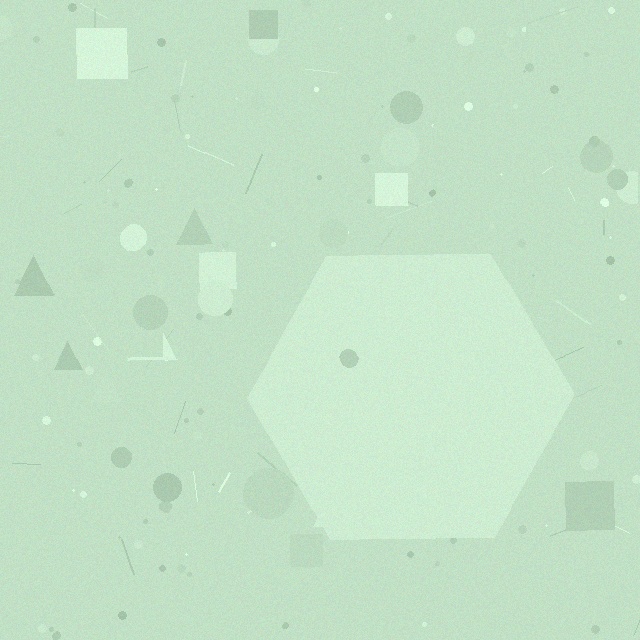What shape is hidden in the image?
A hexagon is hidden in the image.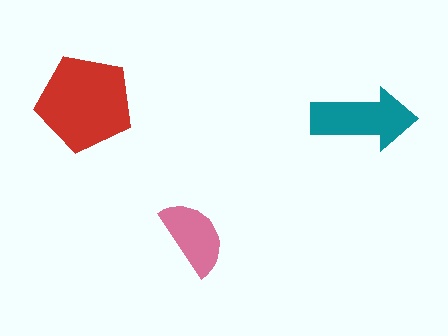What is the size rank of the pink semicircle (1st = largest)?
3rd.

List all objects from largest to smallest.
The red pentagon, the teal arrow, the pink semicircle.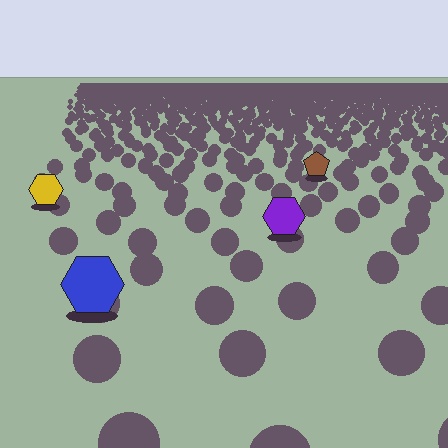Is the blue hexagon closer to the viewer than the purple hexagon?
Yes. The blue hexagon is closer — you can tell from the texture gradient: the ground texture is coarser near it.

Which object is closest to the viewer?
The blue hexagon is closest. The texture marks near it are larger and more spread out.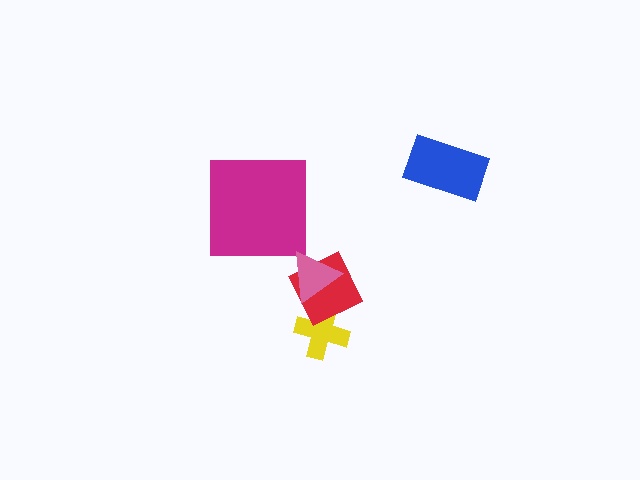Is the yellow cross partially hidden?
Yes, it is partially covered by another shape.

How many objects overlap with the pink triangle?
1 object overlaps with the pink triangle.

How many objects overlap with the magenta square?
0 objects overlap with the magenta square.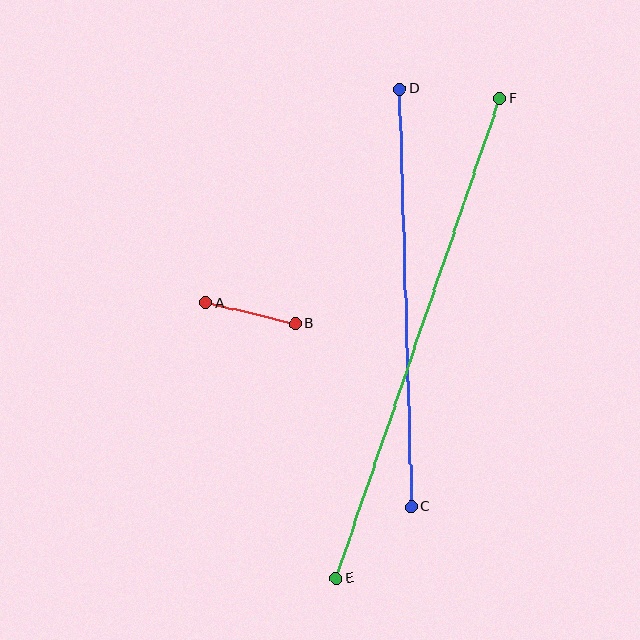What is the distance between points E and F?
The distance is approximately 507 pixels.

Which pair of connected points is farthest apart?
Points E and F are farthest apart.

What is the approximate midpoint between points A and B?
The midpoint is at approximately (250, 313) pixels.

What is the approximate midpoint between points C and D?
The midpoint is at approximately (406, 298) pixels.